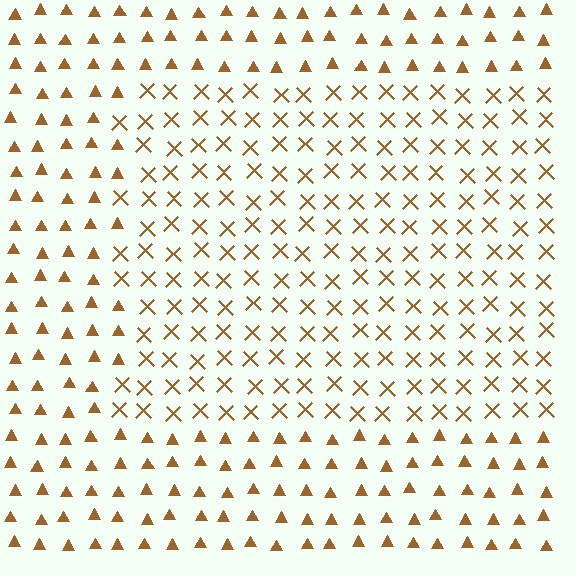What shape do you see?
I see a rectangle.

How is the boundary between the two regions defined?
The boundary is defined by a change in element shape: X marks inside vs. triangles outside. All elements share the same color and spacing.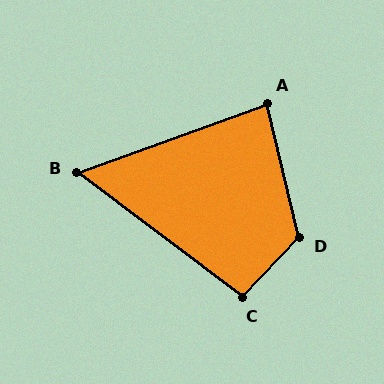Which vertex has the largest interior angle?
D, at approximately 123 degrees.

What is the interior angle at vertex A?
Approximately 83 degrees (acute).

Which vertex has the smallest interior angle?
B, at approximately 57 degrees.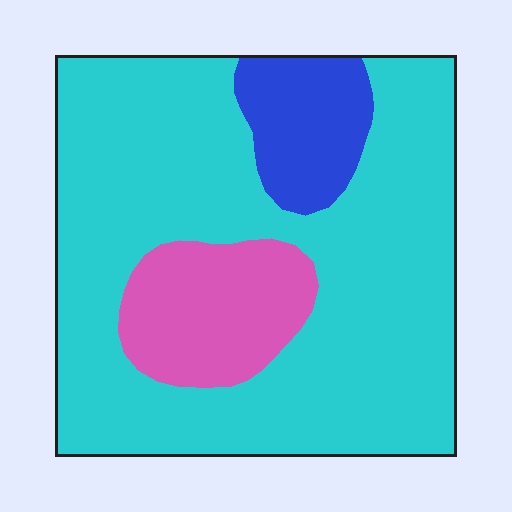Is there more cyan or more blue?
Cyan.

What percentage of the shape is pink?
Pink covers around 15% of the shape.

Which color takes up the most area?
Cyan, at roughly 75%.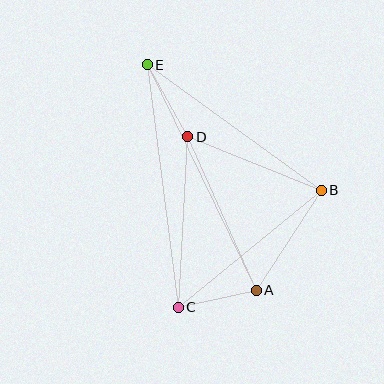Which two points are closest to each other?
Points A and C are closest to each other.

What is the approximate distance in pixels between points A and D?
The distance between A and D is approximately 168 pixels.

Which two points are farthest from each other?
Points A and E are farthest from each other.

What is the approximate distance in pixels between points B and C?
The distance between B and C is approximately 185 pixels.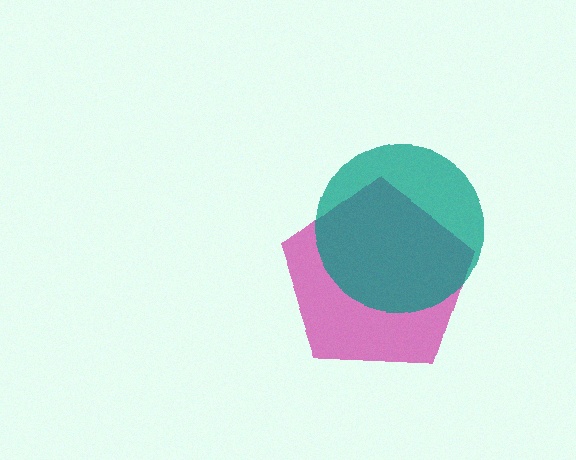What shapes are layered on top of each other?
The layered shapes are: a magenta pentagon, a teal circle.